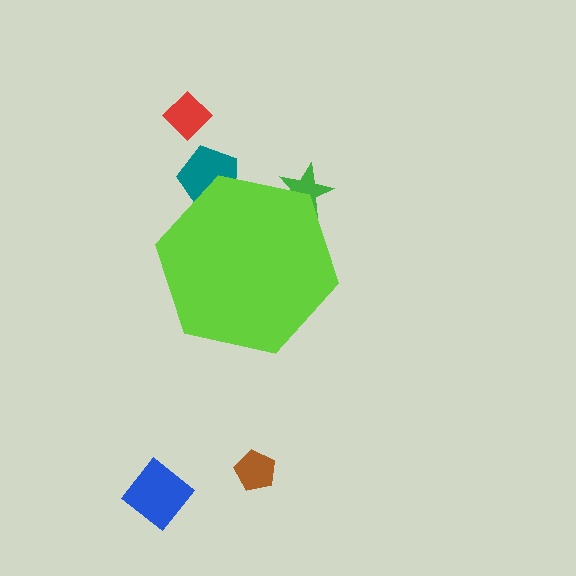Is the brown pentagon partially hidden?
No, the brown pentagon is fully visible.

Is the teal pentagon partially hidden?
Yes, the teal pentagon is partially hidden behind the lime hexagon.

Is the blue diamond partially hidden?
No, the blue diamond is fully visible.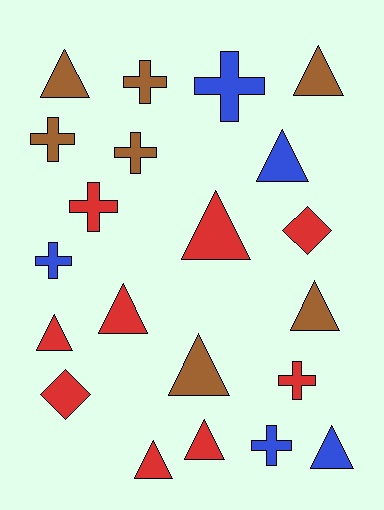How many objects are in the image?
There are 21 objects.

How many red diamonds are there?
There are 2 red diamonds.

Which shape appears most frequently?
Triangle, with 11 objects.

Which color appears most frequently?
Red, with 9 objects.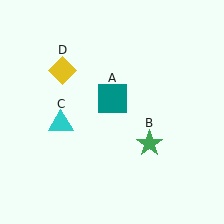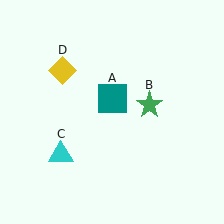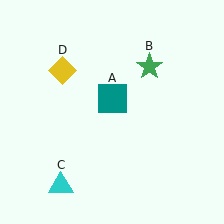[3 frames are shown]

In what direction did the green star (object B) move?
The green star (object B) moved up.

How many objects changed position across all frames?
2 objects changed position: green star (object B), cyan triangle (object C).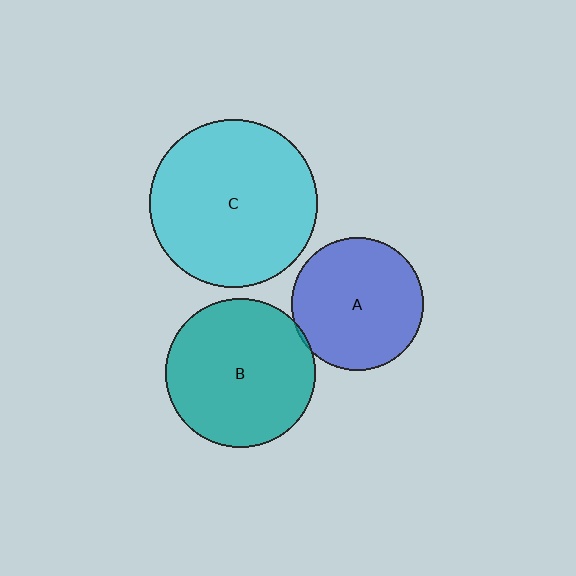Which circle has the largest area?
Circle C (cyan).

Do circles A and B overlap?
Yes.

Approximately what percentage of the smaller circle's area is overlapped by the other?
Approximately 5%.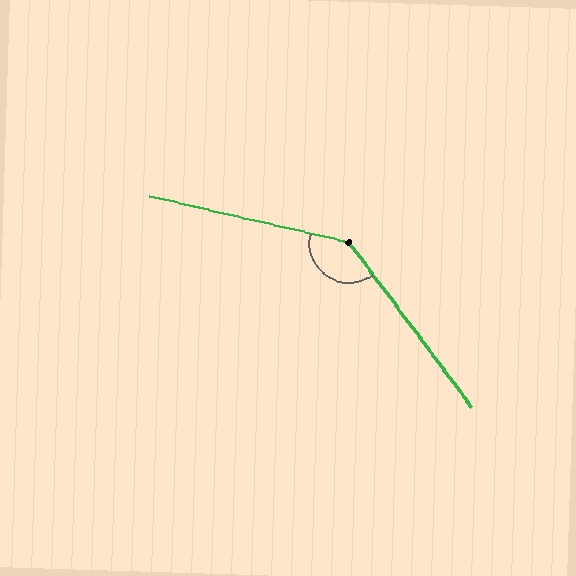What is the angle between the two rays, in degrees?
Approximately 140 degrees.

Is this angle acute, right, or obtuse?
It is obtuse.